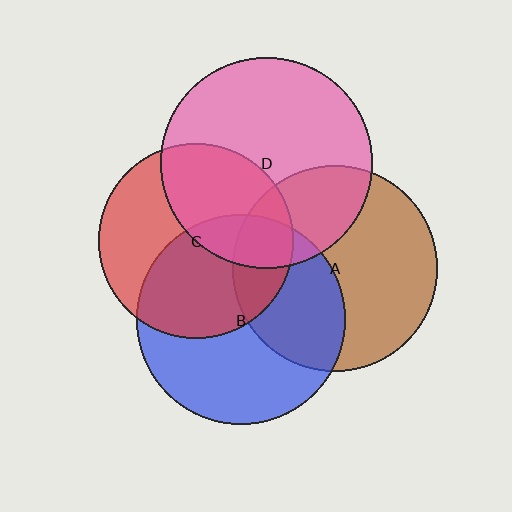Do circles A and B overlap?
Yes.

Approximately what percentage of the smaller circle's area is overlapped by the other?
Approximately 40%.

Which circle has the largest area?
Circle D (pink).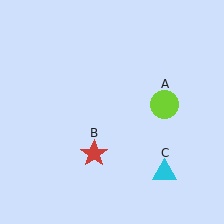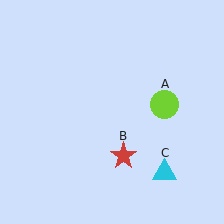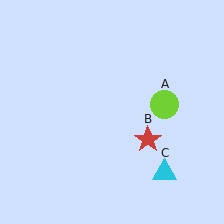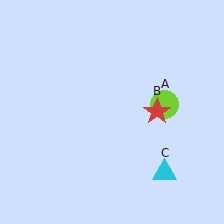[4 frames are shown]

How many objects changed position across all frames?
1 object changed position: red star (object B).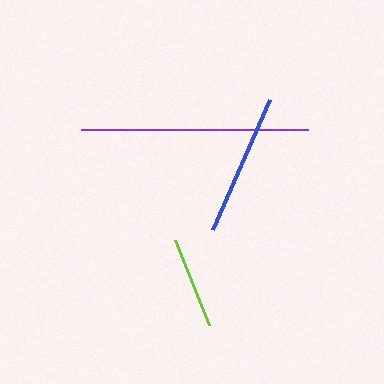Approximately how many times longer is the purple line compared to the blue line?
The purple line is approximately 1.6 times the length of the blue line.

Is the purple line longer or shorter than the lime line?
The purple line is longer than the lime line.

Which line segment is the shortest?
The lime line is the shortest at approximately 91 pixels.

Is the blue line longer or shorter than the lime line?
The blue line is longer than the lime line.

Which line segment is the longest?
The purple line is the longest at approximately 228 pixels.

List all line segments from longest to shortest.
From longest to shortest: purple, blue, lime.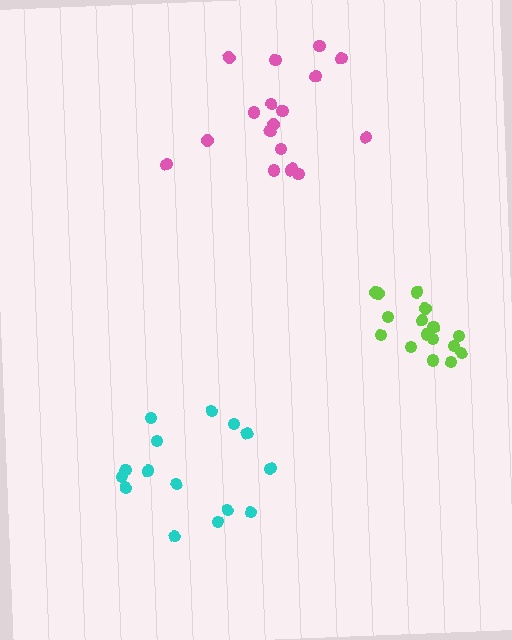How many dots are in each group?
Group 1: 15 dots, Group 2: 18 dots, Group 3: 16 dots (49 total).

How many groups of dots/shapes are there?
There are 3 groups.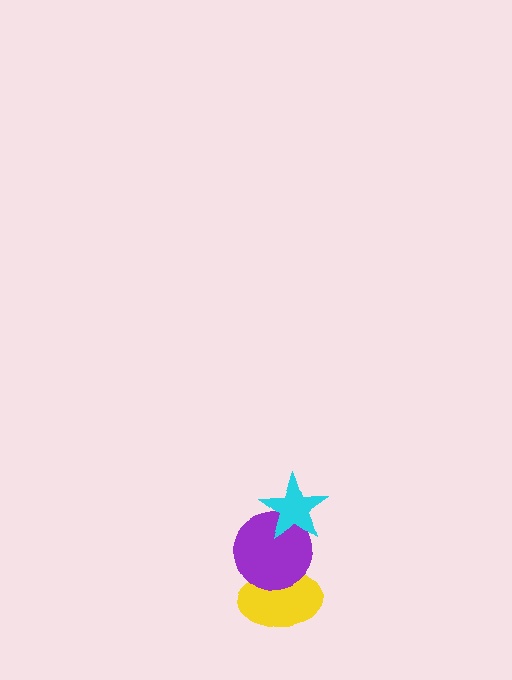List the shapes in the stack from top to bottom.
From top to bottom: the cyan star, the purple circle, the yellow ellipse.